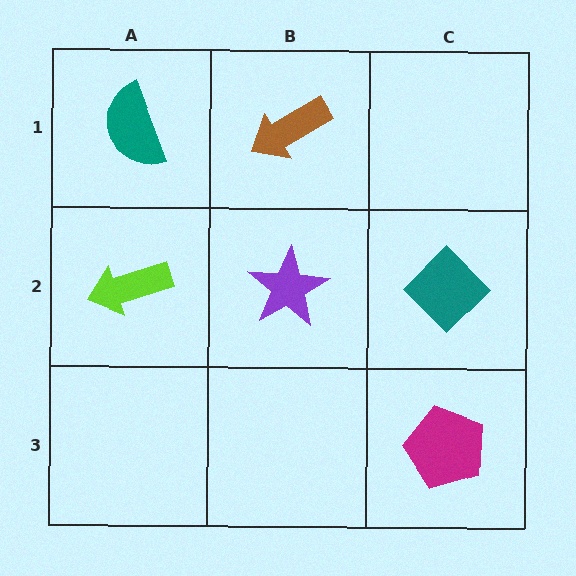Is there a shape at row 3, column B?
No, that cell is empty.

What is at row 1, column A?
A teal semicircle.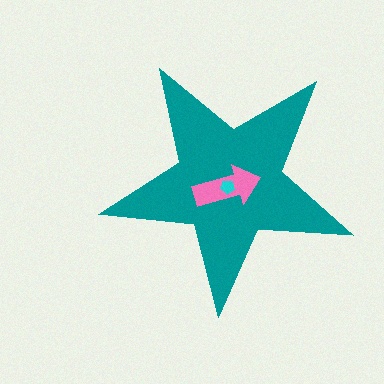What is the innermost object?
The cyan pentagon.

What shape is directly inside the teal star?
The pink arrow.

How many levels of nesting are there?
3.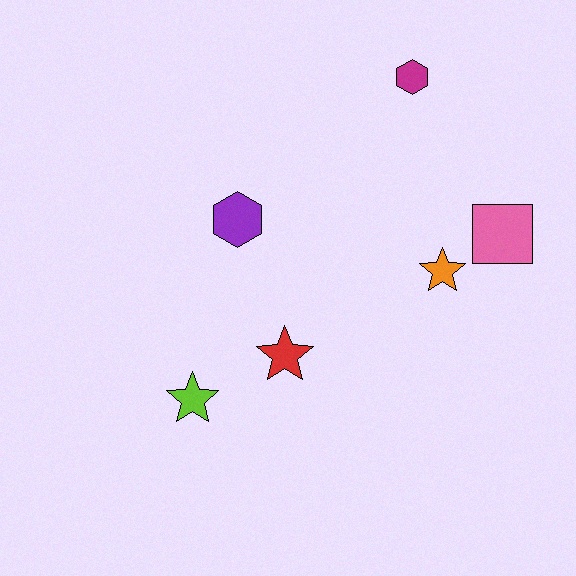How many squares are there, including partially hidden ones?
There is 1 square.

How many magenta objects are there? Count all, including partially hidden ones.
There is 1 magenta object.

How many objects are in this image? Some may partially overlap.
There are 6 objects.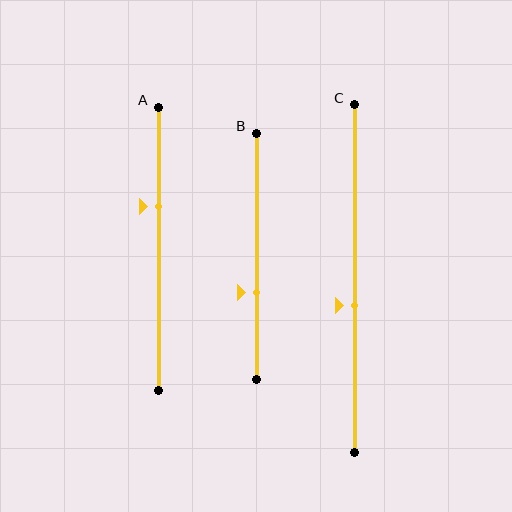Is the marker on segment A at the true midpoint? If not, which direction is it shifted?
No, the marker on segment A is shifted upward by about 15% of the segment length.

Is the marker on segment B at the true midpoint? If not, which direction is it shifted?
No, the marker on segment B is shifted downward by about 14% of the segment length.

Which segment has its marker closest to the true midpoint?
Segment C has its marker closest to the true midpoint.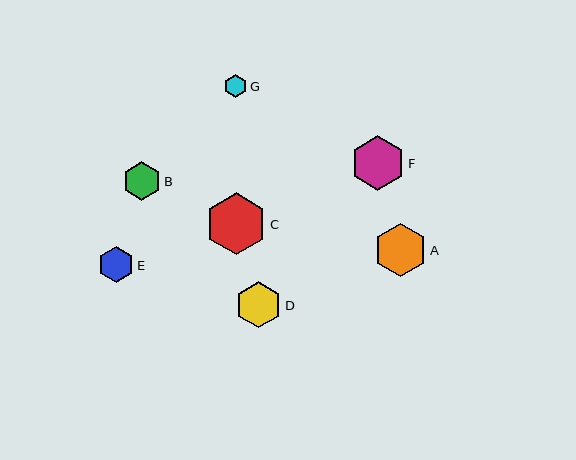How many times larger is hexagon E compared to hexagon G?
Hexagon E is approximately 1.6 times the size of hexagon G.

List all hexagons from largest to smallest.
From largest to smallest: C, F, A, D, B, E, G.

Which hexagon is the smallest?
Hexagon G is the smallest with a size of approximately 22 pixels.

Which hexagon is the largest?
Hexagon C is the largest with a size of approximately 62 pixels.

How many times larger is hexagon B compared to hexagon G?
Hexagon B is approximately 1.7 times the size of hexagon G.